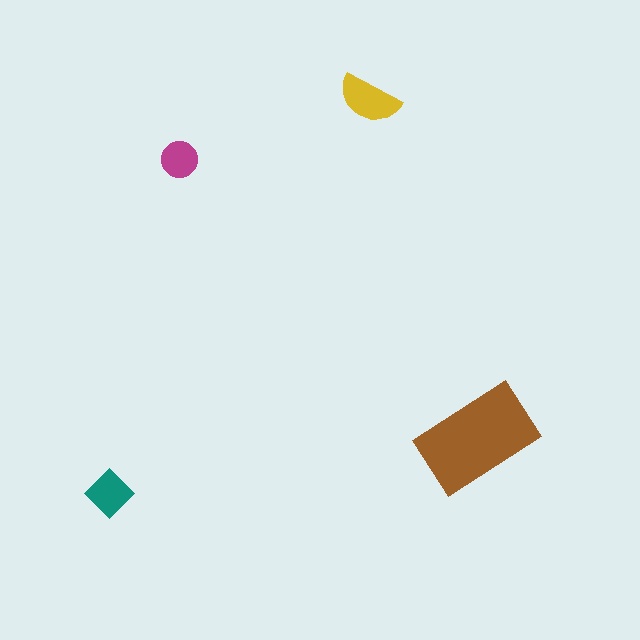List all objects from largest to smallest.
The brown rectangle, the yellow semicircle, the teal diamond, the magenta circle.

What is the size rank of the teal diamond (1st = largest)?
3rd.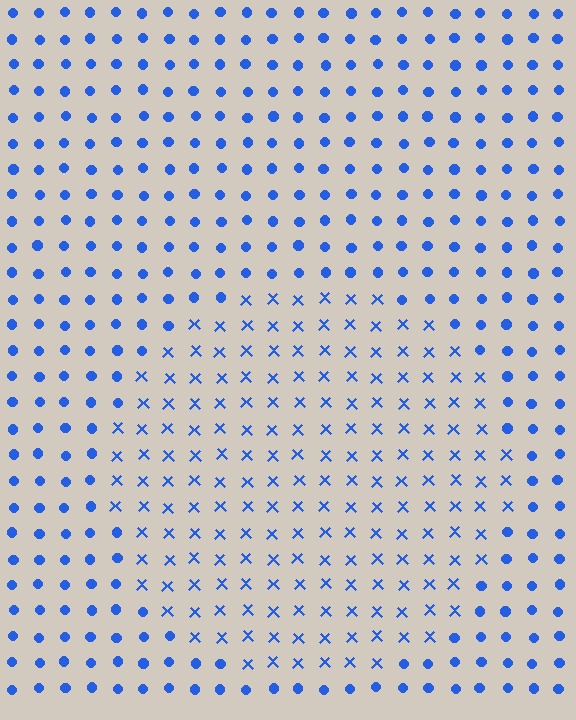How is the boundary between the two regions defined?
The boundary is defined by a change in element shape: X marks inside vs. circles outside. All elements share the same color and spacing.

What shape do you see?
I see a circle.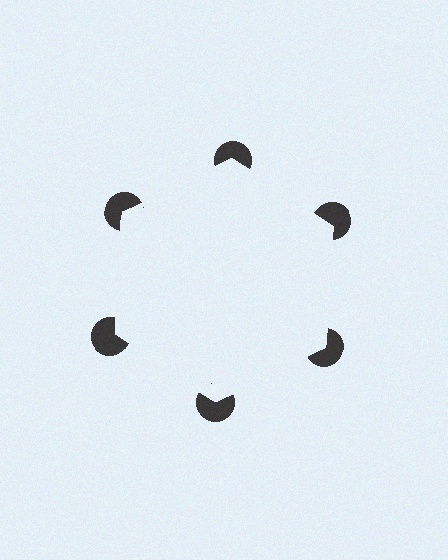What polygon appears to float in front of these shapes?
An illusory hexagon — its edges are inferred from the aligned wedge cuts in the pac-man discs, not physically drawn.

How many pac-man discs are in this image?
There are 6 — one at each vertex of the illusory hexagon.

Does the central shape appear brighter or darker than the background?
It typically appears slightly brighter than the background, even though no actual brightness change is drawn.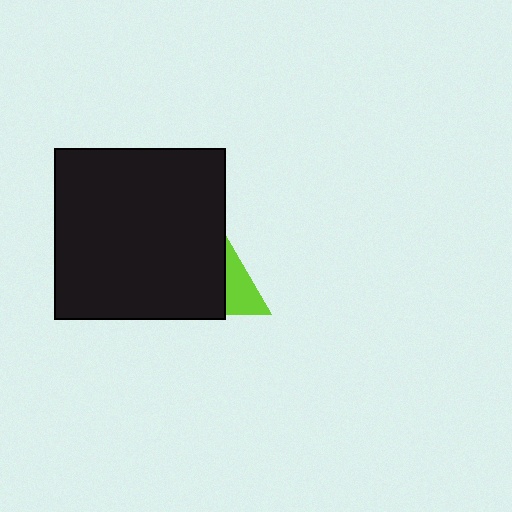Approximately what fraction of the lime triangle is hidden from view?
Roughly 63% of the lime triangle is hidden behind the black square.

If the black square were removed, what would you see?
You would see the complete lime triangle.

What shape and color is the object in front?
The object in front is a black square.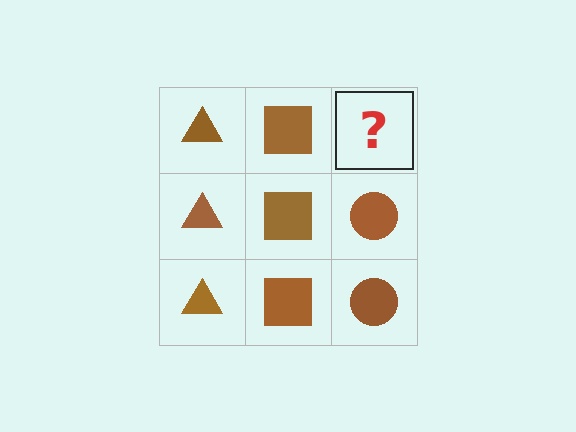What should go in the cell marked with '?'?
The missing cell should contain a brown circle.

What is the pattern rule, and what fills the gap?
The rule is that each column has a consistent shape. The gap should be filled with a brown circle.